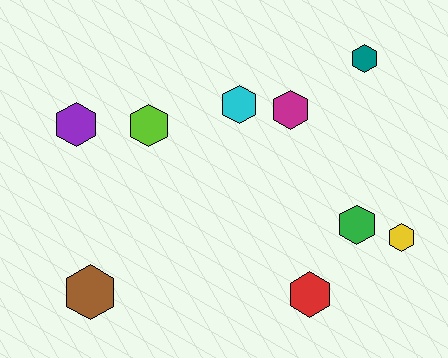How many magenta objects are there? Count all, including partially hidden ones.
There is 1 magenta object.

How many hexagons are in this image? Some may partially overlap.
There are 9 hexagons.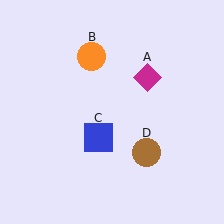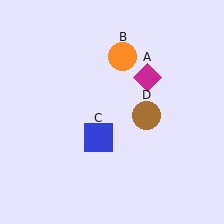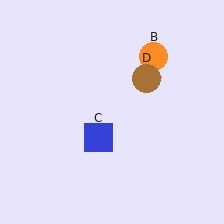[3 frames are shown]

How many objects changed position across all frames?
2 objects changed position: orange circle (object B), brown circle (object D).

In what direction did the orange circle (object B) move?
The orange circle (object B) moved right.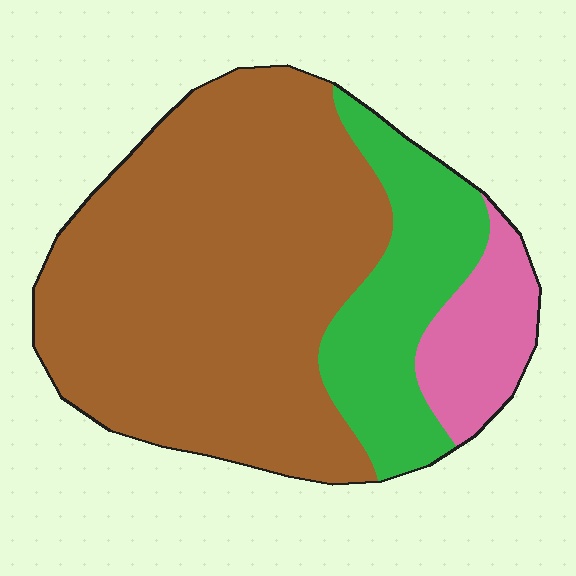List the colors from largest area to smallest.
From largest to smallest: brown, green, pink.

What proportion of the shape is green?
Green covers 21% of the shape.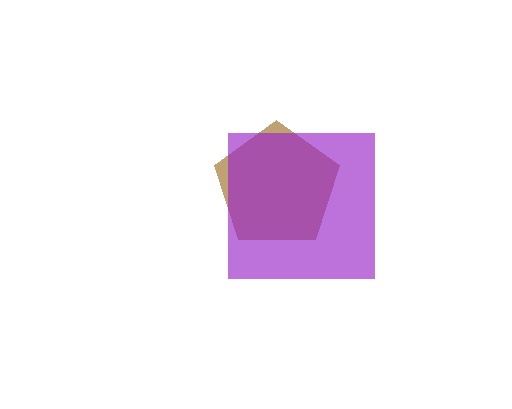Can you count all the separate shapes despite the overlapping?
Yes, there are 2 separate shapes.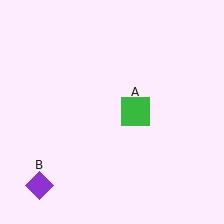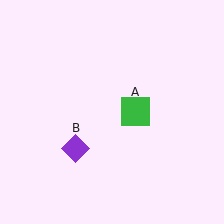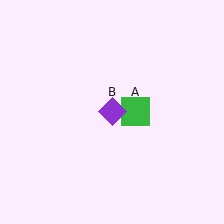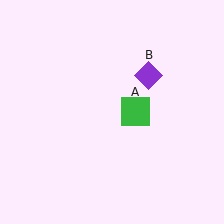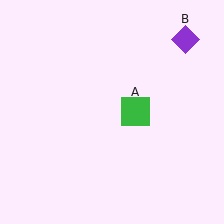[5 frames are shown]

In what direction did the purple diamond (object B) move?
The purple diamond (object B) moved up and to the right.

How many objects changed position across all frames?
1 object changed position: purple diamond (object B).